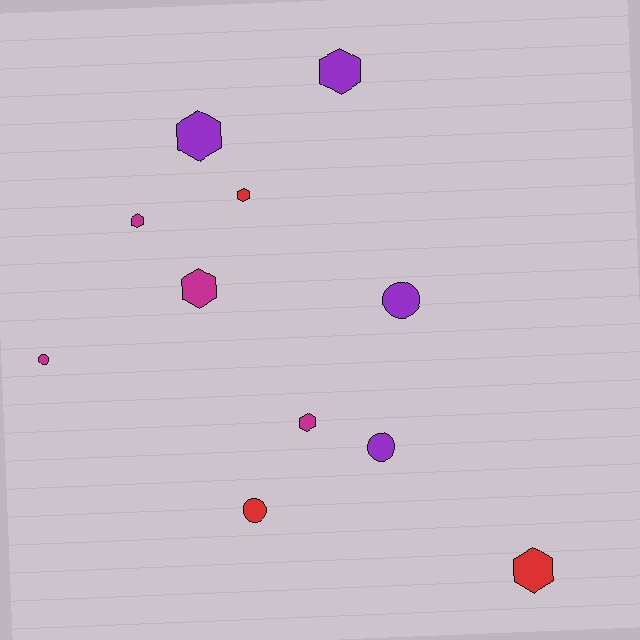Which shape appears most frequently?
Hexagon, with 7 objects.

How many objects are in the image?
There are 11 objects.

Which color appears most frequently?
Purple, with 4 objects.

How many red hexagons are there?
There are 2 red hexagons.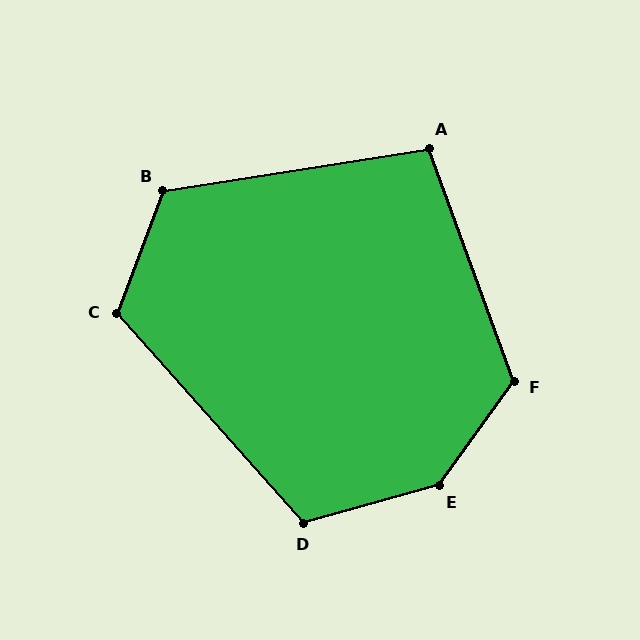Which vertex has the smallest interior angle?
A, at approximately 101 degrees.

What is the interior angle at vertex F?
Approximately 124 degrees (obtuse).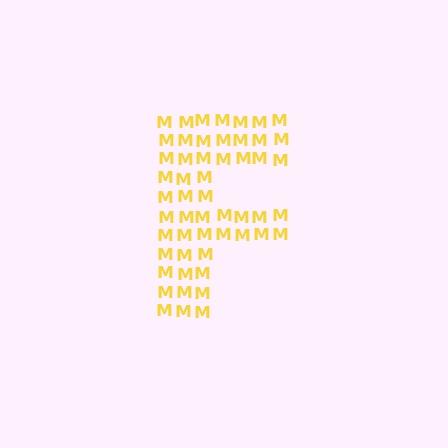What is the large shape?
The large shape is the letter F.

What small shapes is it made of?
It is made of small letter M's.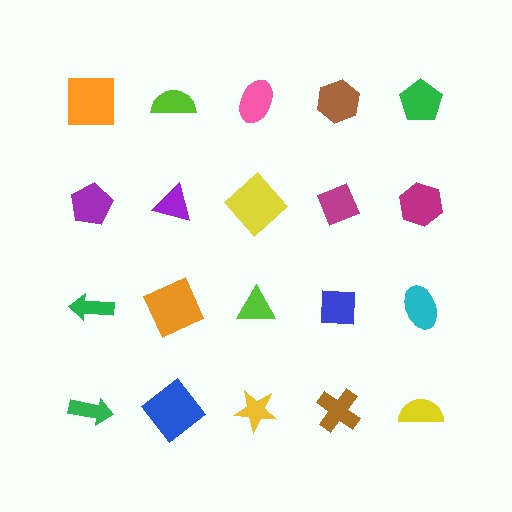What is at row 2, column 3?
A yellow diamond.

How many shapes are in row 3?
5 shapes.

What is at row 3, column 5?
A cyan ellipse.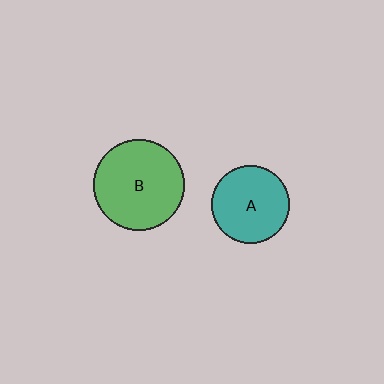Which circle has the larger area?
Circle B (green).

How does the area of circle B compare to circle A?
Approximately 1.4 times.